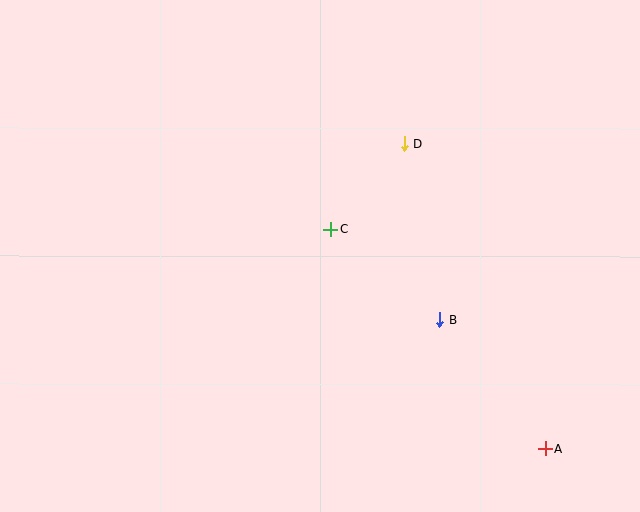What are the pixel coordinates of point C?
Point C is at (331, 229).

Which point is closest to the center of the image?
Point C at (331, 229) is closest to the center.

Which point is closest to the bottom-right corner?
Point A is closest to the bottom-right corner.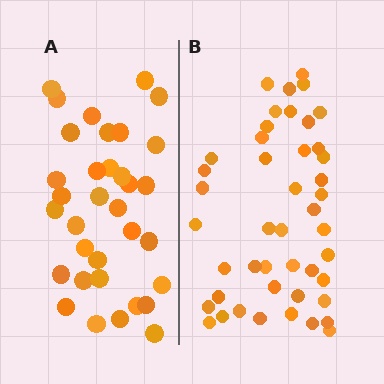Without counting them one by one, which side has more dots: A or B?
Region B (the right region) has more dots.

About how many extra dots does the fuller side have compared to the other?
Region B has roughly 12 or so more dots than region A.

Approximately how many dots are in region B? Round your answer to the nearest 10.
About 40 dots. (The exact count is 45, which rounds to 40.)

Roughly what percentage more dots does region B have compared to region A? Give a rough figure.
About 30% more.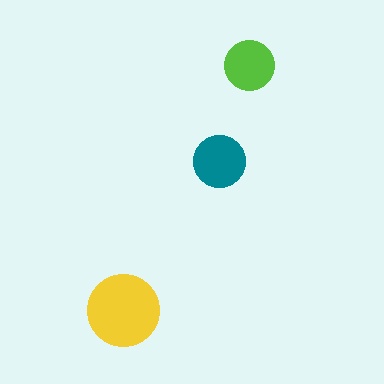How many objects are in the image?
There are 3 objects in the image.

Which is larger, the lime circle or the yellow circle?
The yellow one.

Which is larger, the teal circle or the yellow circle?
The yellow one.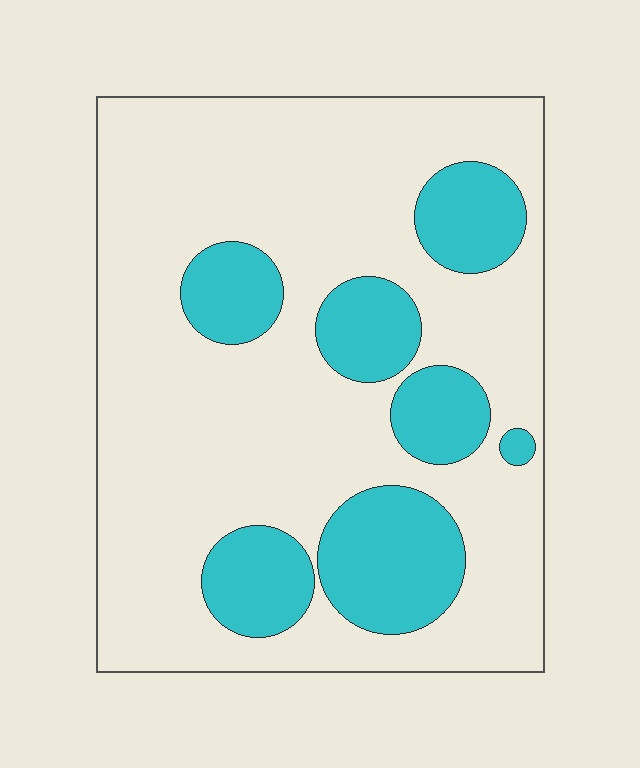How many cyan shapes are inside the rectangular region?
7.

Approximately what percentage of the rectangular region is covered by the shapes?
Approximately 25%.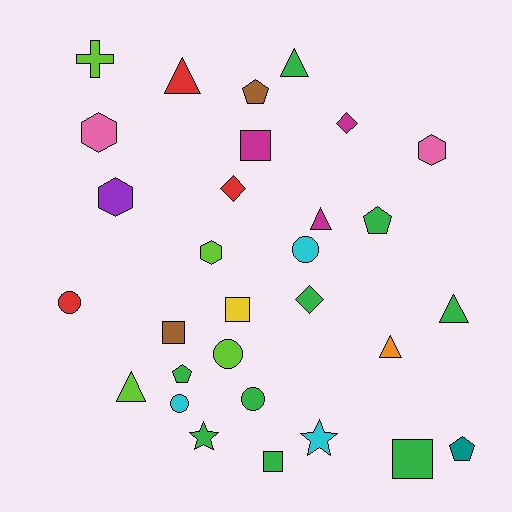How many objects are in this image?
There are 30 objects.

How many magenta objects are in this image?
There are 3 magenta objects.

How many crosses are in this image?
There is 1 cross.